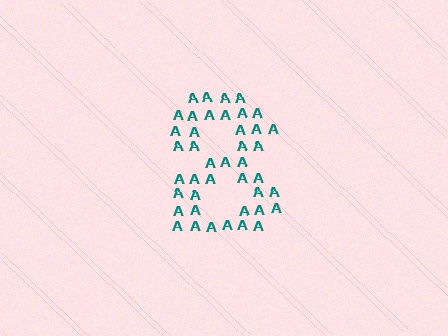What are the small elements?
The small elements are letter A's.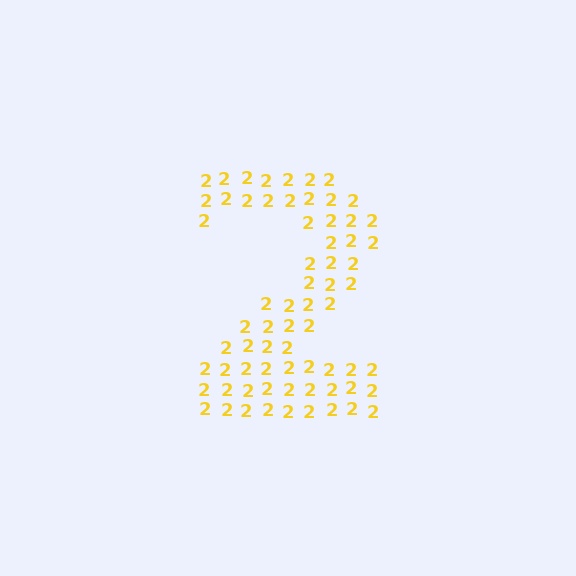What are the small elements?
The small elements are digit 2's.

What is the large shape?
The large shape is the digit 2.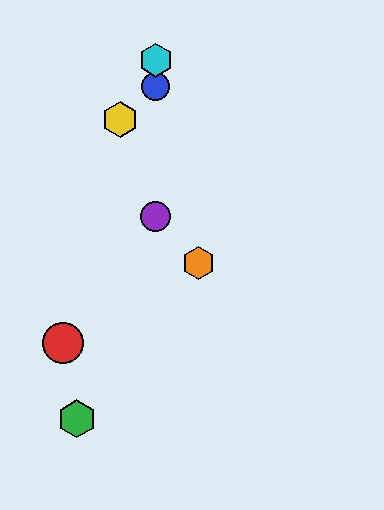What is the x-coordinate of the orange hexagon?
The orange hexagon is at x≈198.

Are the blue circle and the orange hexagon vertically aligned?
No, the blue circle is at x≈156 and the orange hexagon is at x≈198.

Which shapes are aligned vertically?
The blue circle, the purple circle, the cyan hexagon are aligned vertically.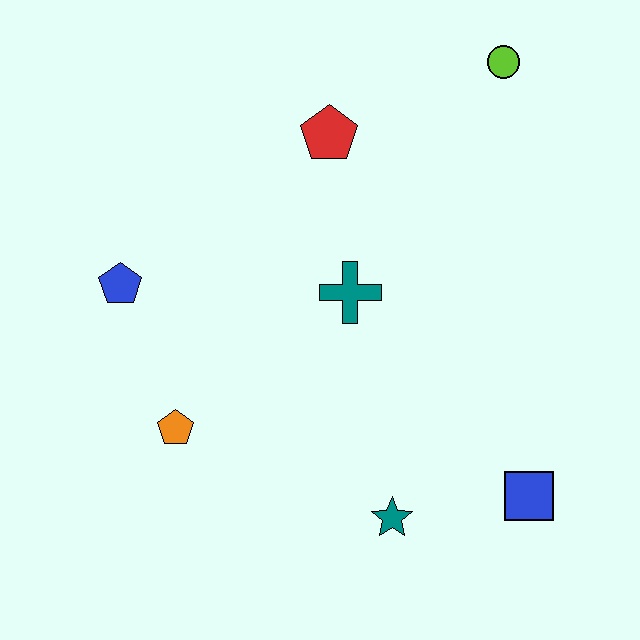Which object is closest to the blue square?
The teal star is closest to the blue square.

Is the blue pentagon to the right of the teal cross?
No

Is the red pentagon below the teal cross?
No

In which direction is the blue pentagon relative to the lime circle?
The blue pentagon is to the left of the lime circle.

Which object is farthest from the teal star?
The lime circle is farthest from the teal star.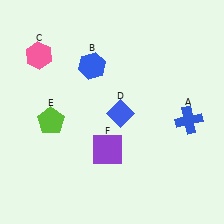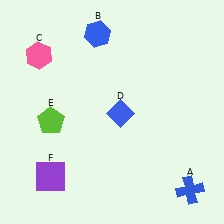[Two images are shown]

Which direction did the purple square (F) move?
The purple square (F) moved left.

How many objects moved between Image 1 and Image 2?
3 objects moved between the two images.